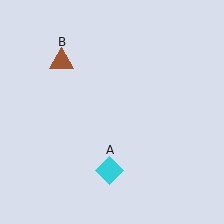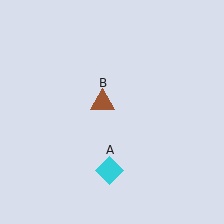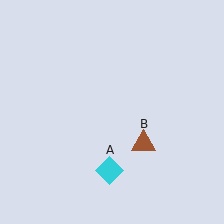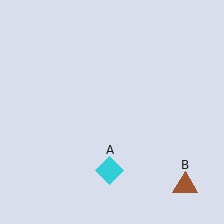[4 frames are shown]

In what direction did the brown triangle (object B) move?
The brown triangle (object B) moved down and to the right.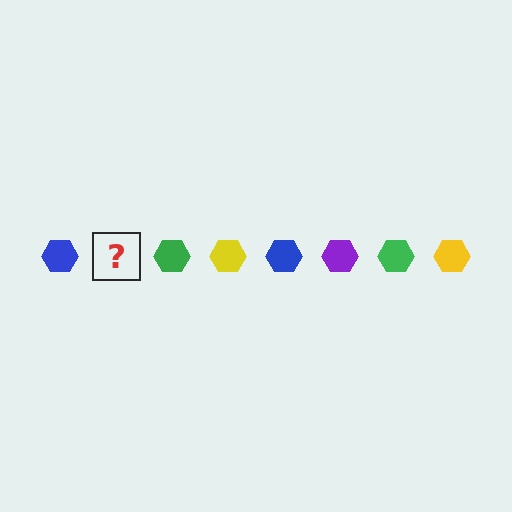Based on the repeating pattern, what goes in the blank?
The blank should be a purple hexagon.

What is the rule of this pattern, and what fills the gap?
The rule is that the pattern cycles through blue, purple, green, yellow hexagons. The gap should be filled with a purple hexagon.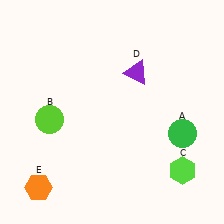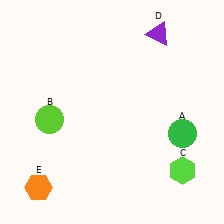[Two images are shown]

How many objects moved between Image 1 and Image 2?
1 object moved between the two images.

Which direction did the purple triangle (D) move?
The purple triangle (D) moved up.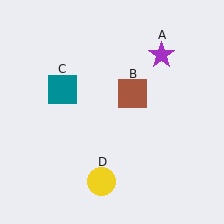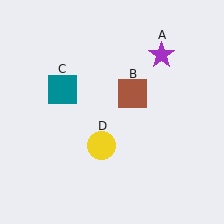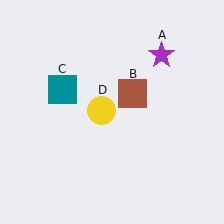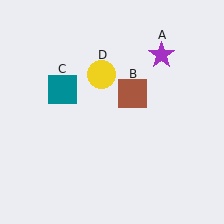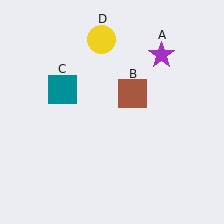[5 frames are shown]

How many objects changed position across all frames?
1 object changed position: yellow circle (object D).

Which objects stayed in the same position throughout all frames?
Purple star (object A) and brown square (object B) and teal square (object C) remained stationary.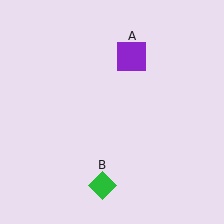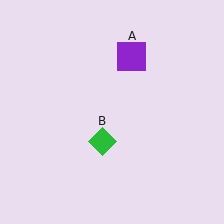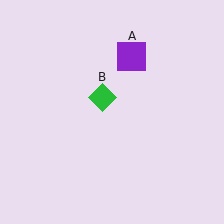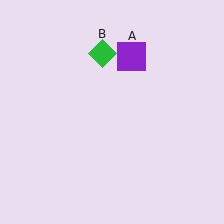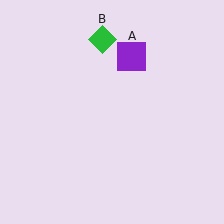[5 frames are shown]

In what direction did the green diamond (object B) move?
The green diamond (object B) moved up.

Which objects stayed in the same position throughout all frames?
Purple square (object A) remained stationary.